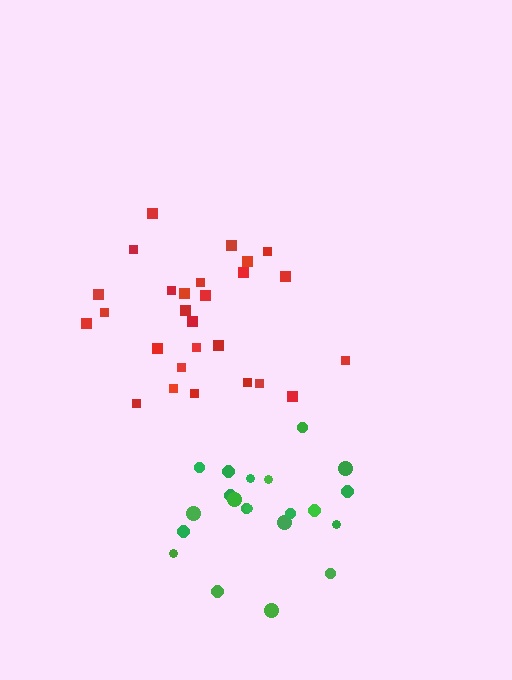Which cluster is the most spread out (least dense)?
Red.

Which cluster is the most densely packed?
Green.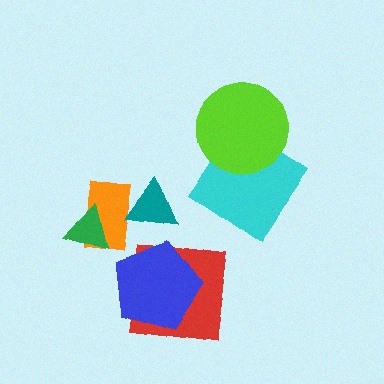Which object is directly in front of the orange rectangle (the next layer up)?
The green triangle is directly in front of the orange rectangle.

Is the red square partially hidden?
Yes, it is partially covered by another shape.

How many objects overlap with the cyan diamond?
1 object overlaps with the cyan diamond.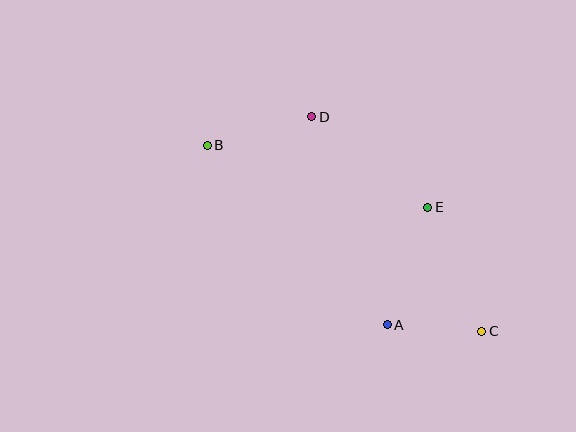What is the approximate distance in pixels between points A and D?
The distance between A and D is approximately 221 pixels.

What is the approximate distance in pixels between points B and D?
The distance between B and D is approximately 108 pixels.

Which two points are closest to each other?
Points A and C are closest to each other.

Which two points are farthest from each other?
Points B and C are farthest from each other.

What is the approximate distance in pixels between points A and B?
The distance between A and B is approximately 254 pixels.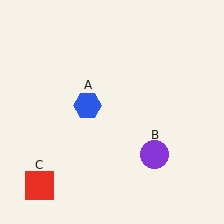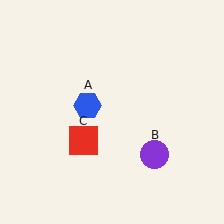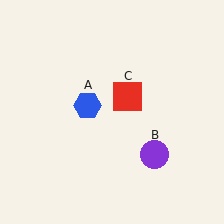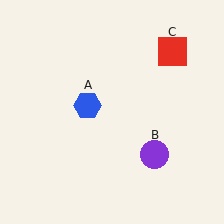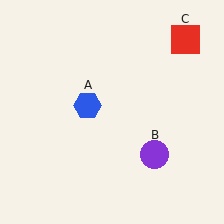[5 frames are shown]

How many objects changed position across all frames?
1 object changed position: red square (object C).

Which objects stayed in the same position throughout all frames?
Blue hexagon (object A) and purple circle (object B) remained stationary.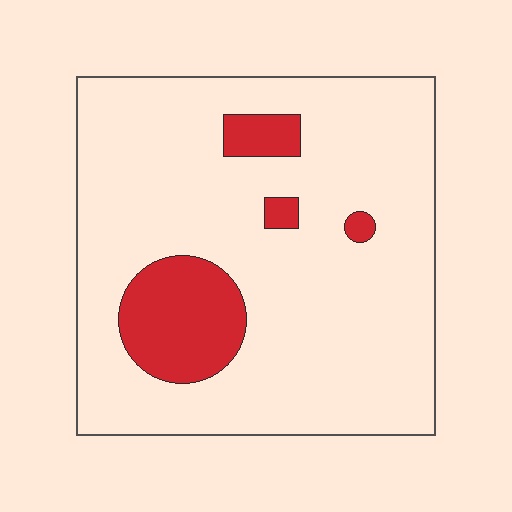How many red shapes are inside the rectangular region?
4.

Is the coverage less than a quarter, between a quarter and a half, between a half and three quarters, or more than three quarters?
Less than a quarter.